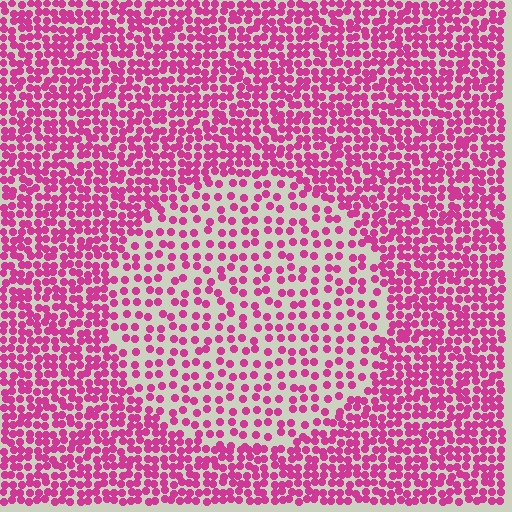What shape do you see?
I see a circle.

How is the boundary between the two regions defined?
The boundary is defined by a change in element density (approximately 2.0x ratio). All elements are the same color, size, and shape.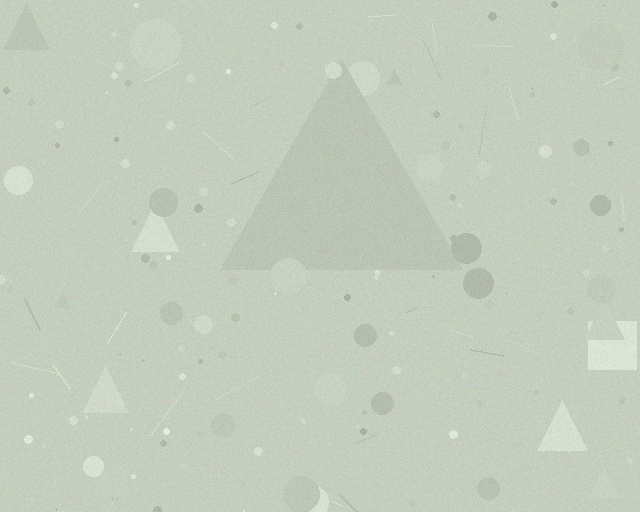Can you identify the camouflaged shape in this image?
The camouflaged shape is a triangle.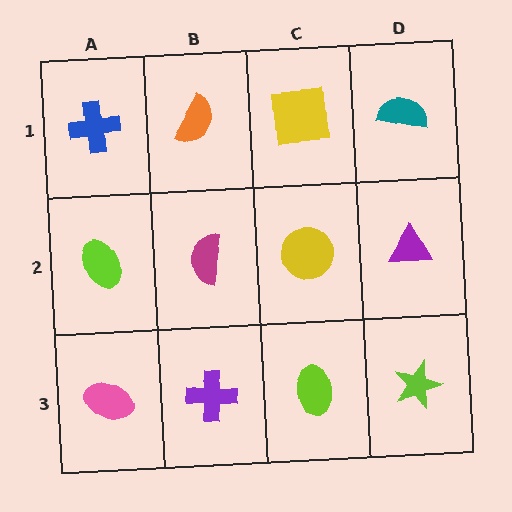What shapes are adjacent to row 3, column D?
A purple triangle (row 2, column D), a lime ellipse (row 3, column C).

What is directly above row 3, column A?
A lime ellipse.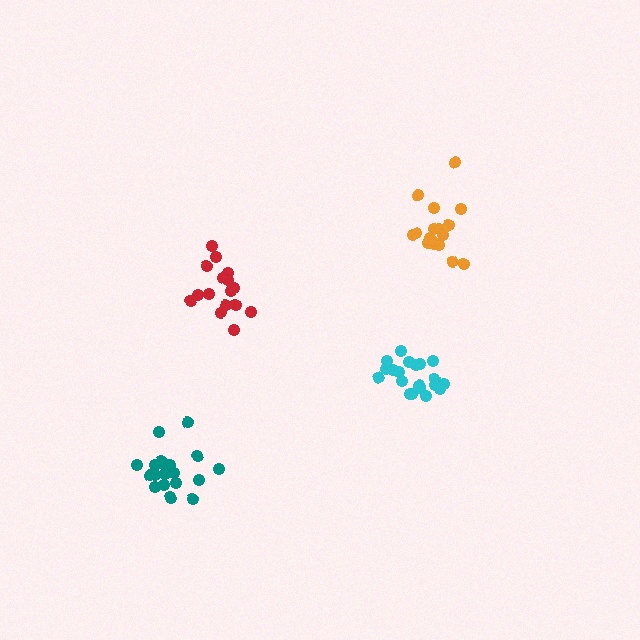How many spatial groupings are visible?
There are 4 spatial groupings.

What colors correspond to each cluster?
The clusters are colored: orange, cyan, teal, red.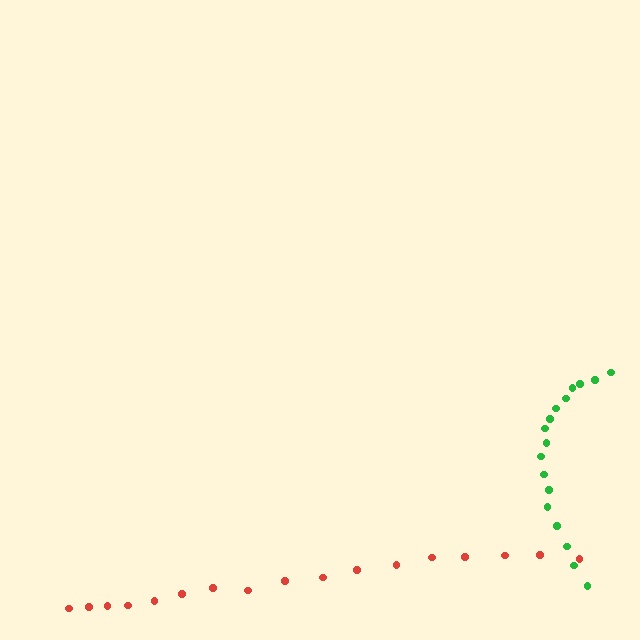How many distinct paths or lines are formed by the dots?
There are 2 distinct paths.